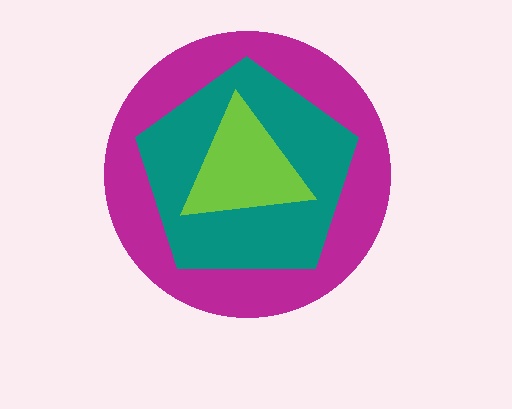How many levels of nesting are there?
3.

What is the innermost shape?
The lime triangle.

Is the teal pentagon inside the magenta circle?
Yes.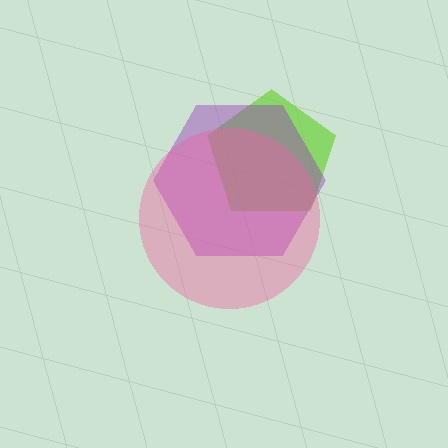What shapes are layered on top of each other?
The layered shapes are: a lime pentagon, a purple hexagon, a pink circle.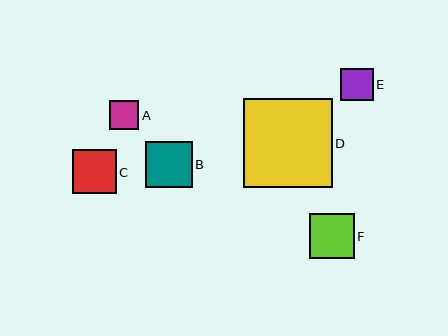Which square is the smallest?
Square A is the smallest with a size of approximately 29 pixels.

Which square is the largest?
Square D is the largest with a size of approximately 89 pixels.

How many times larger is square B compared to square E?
Square B is approximately 1.4 times the size of square E.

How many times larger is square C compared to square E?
Square C is approximately 1.4 times the size of square E.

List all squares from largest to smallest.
From largest to smallest: D, B, F, C, E, A.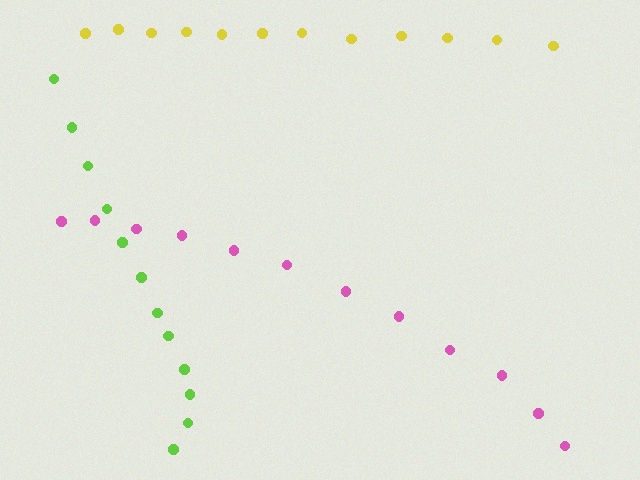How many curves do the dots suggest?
There are 3 distinct paths.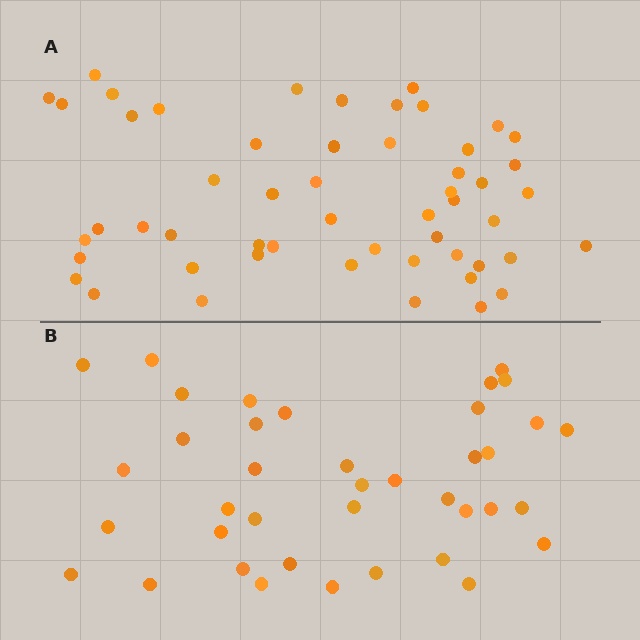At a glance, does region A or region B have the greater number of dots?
Region A (the top region) has more dots.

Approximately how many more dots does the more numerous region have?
Region A has approximately 15 more dots than region B.